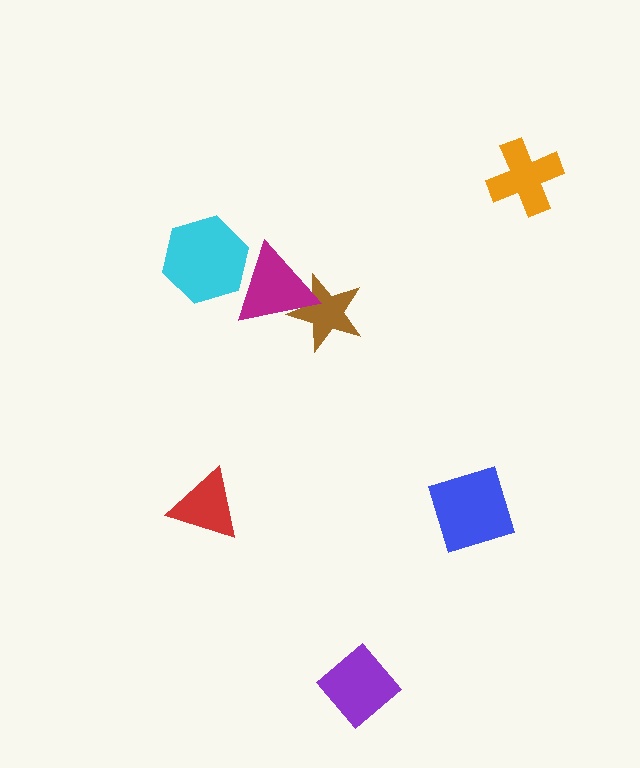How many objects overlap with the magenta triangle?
2 objects overlap with the magenta triangle.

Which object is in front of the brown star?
The magenta triangle is in front of the brown star.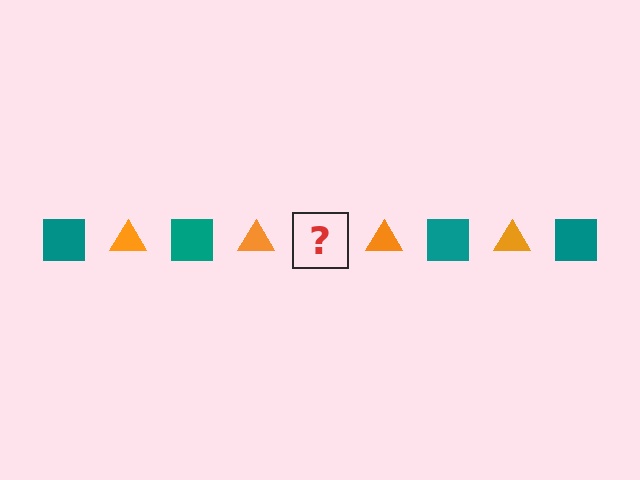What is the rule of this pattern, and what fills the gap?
The rule is that the pattern alternates between teal square and orange triangle. The gap should be filled with a teal square.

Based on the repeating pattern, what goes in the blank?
The blank should be a teal square.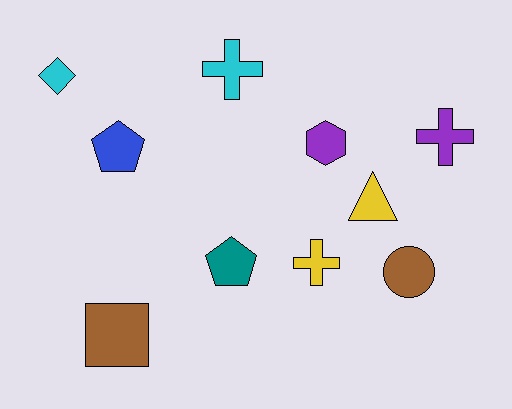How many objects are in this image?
There are 10 objects.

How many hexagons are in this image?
There is 1 hexagon.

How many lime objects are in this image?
There are no lime objects.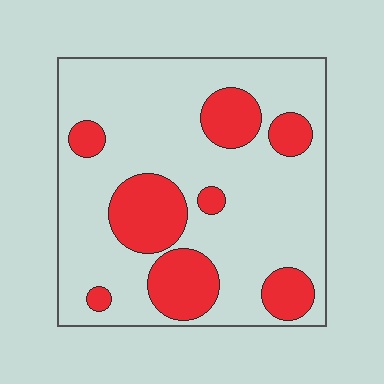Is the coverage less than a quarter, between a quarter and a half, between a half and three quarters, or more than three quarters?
Between a quarter and a half.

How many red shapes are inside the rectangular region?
8.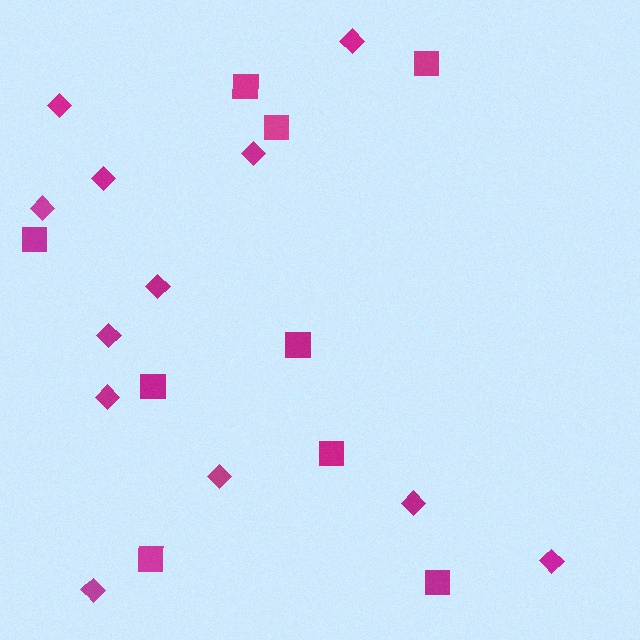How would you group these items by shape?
There are 2 groups: one group of diamonds (12) and one group of squares (9).